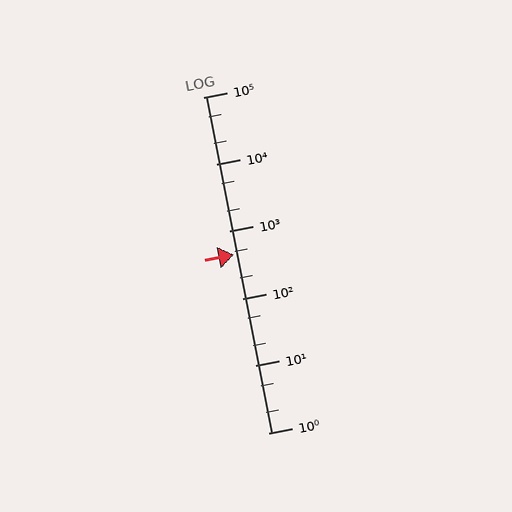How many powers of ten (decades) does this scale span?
The scale spans 5 decades, from 1 to 100000.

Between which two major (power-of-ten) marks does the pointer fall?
The pointer is between 100 and 1000.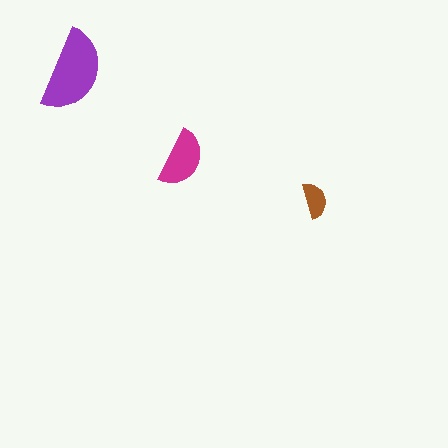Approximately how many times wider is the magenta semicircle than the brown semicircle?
About 1.5 times wider.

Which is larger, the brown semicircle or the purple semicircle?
The purple one.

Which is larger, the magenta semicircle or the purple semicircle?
The purple one.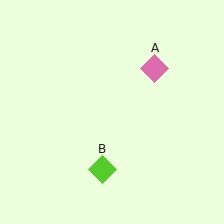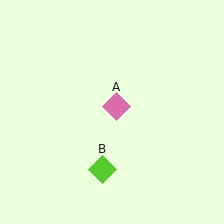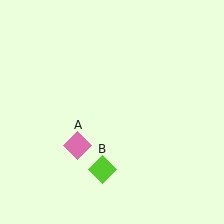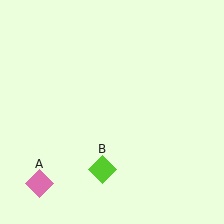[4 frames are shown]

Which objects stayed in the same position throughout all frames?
Lime diamond (object B) remained stationary.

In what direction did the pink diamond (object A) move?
The pink diamond (object A) moved down and to the left.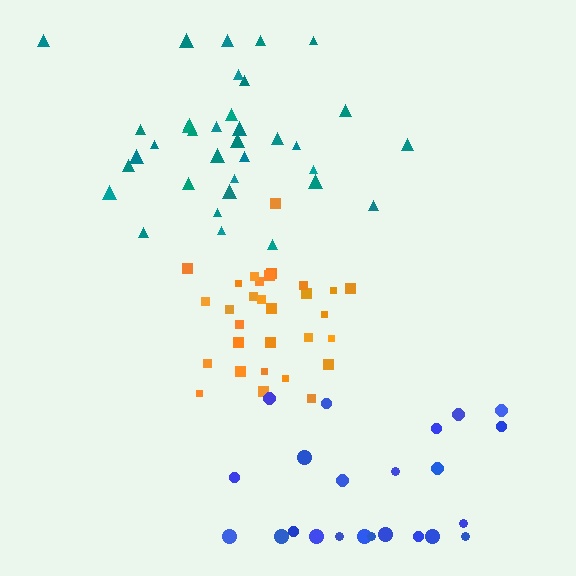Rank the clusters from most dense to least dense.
orange, teal, blue.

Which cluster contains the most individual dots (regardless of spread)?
Teal (35).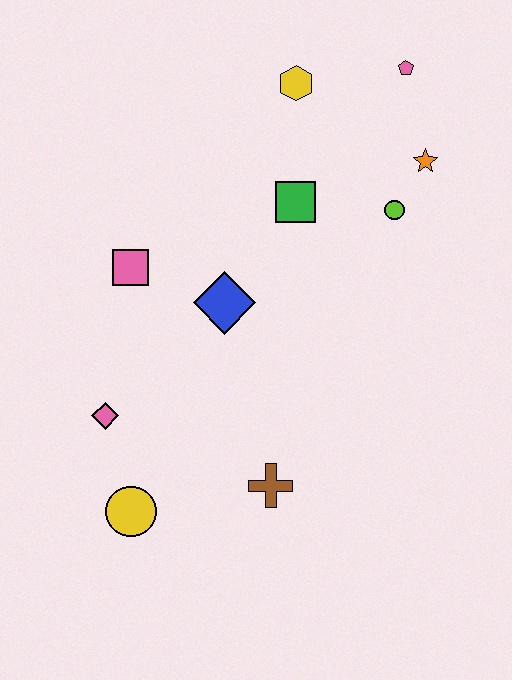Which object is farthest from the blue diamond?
The pink pentagon is farthest from the blue diamond.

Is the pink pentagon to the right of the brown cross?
Yes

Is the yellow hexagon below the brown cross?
No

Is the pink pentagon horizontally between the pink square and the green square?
No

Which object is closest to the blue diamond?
The pink square is closest to the blue diamond.